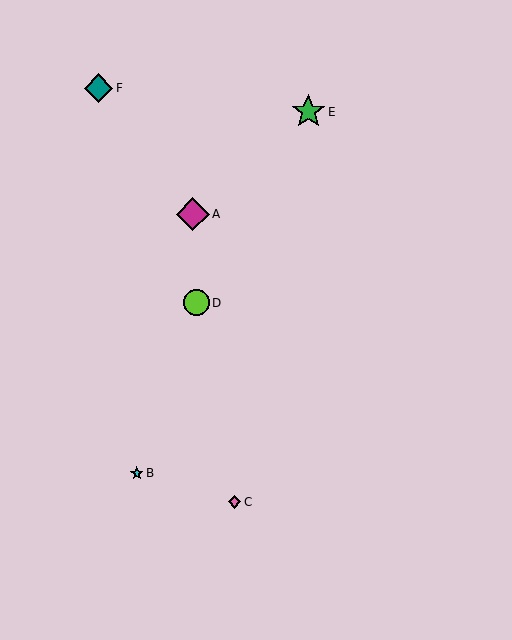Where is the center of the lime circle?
The center of the lime circle is at (196, 303).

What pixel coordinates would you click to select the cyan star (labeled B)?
Click at (137, 473) to select the cyan star B.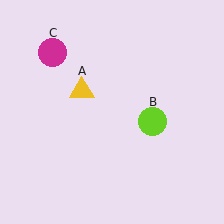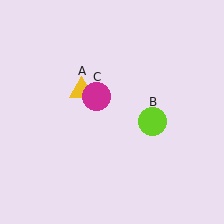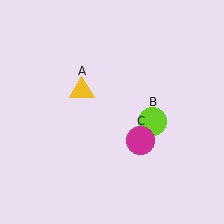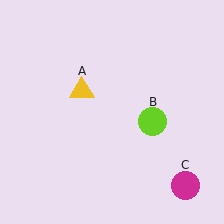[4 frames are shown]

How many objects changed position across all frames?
1 object changed position: magenta circle (object C).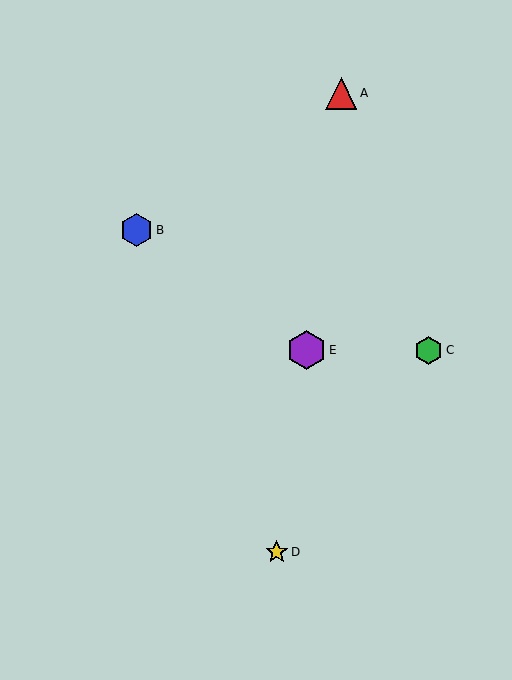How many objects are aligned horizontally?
2 objects (C, E) are aligned horizontally.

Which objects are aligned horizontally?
Objects C, E are aligned horizontally.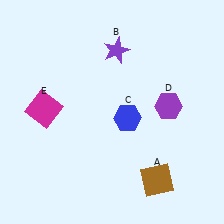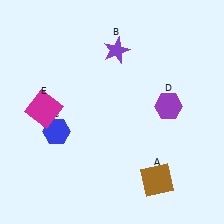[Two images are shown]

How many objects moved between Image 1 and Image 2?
1 object moved between the two images.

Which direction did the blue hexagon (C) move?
The blue hexagon (C) moved left.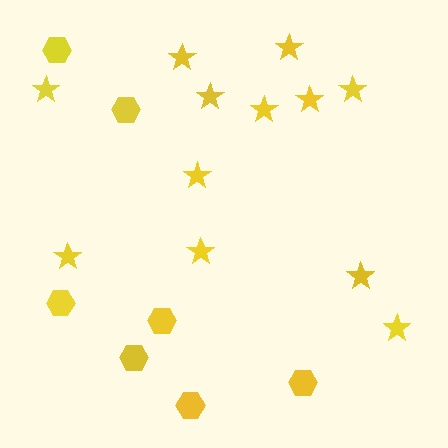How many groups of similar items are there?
There are 2 groups: one group of stars (12) and one group of hexagons (7).